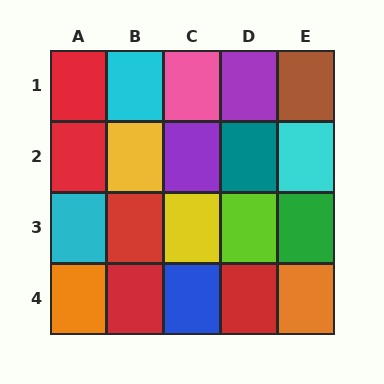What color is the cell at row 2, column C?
Purple.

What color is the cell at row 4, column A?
Orange.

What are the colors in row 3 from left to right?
Cyan, red, yellow, lime, green.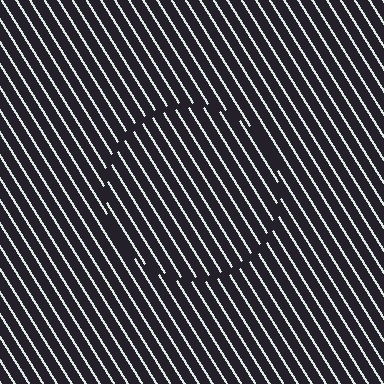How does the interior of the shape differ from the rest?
The interior of the shape contains the same grating, shifted by half a period — the contour is defined by the phase discontinuity where line-ends from the inner and outer gratings abut.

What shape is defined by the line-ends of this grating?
An illusory circle. The interior of the shape contains the same grating, shifted by half a period — the contour is defined by the phase discontinuity where line-ends from the inner and outer gratings abut.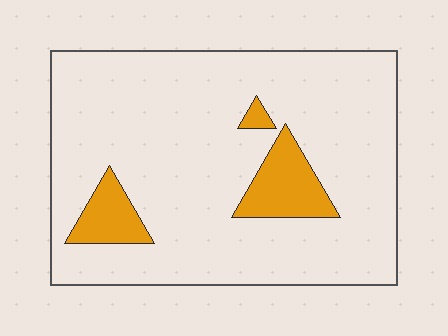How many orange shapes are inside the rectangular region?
3.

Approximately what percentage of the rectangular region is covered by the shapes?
Approximately 10%.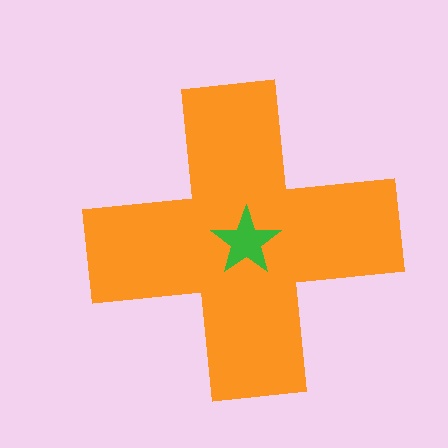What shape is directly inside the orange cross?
The green star.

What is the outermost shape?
The orange cross.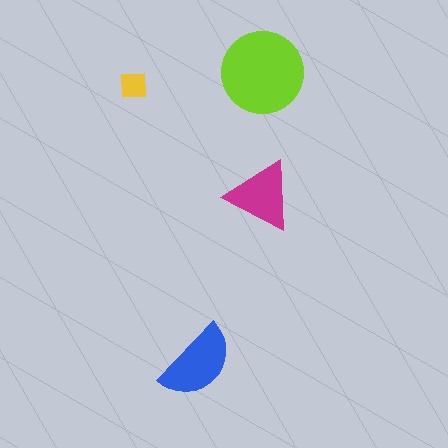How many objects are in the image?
There are 4 objects in the image.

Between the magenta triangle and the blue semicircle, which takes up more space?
The blue semicircle.